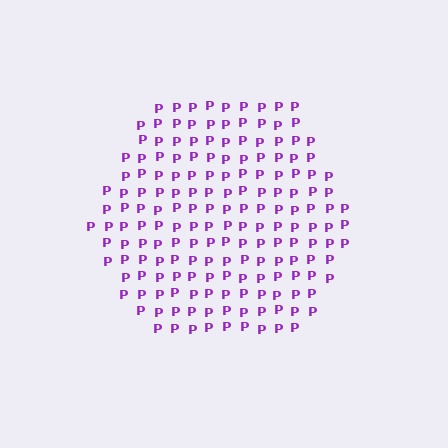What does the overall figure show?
The overall figure shows a hexagon.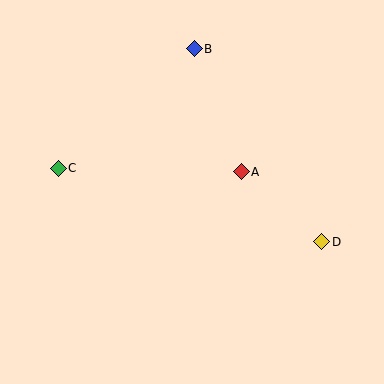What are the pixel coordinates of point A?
Point A is at (241, 172).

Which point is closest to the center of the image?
Point A at (241, 172) is closest to the center.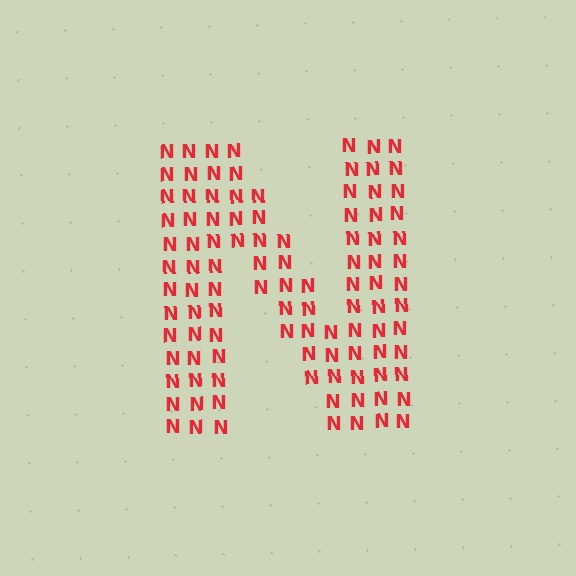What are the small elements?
The small elements are letter N's.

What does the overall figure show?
The overall figure shows the letter N.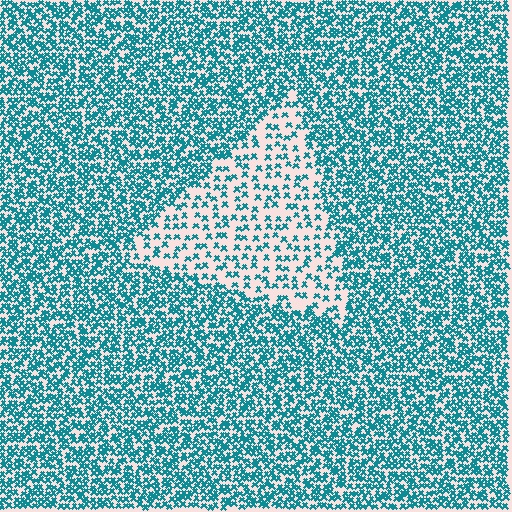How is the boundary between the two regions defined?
The boundary is defined by a change in element density (approximately 2.4x ratio). All elements are the same color, size, and shape.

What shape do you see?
I see a triangle.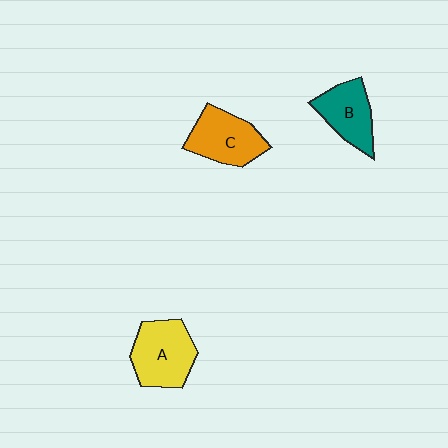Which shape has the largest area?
Shape A (yellow).